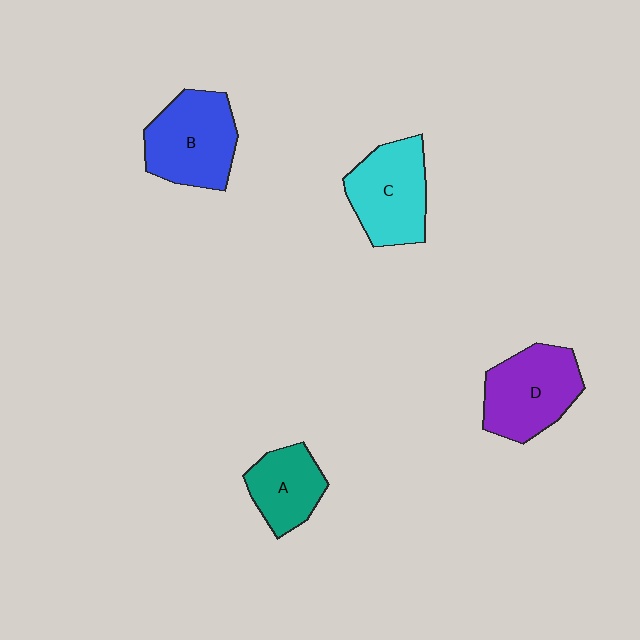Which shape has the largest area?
Shape B (blue).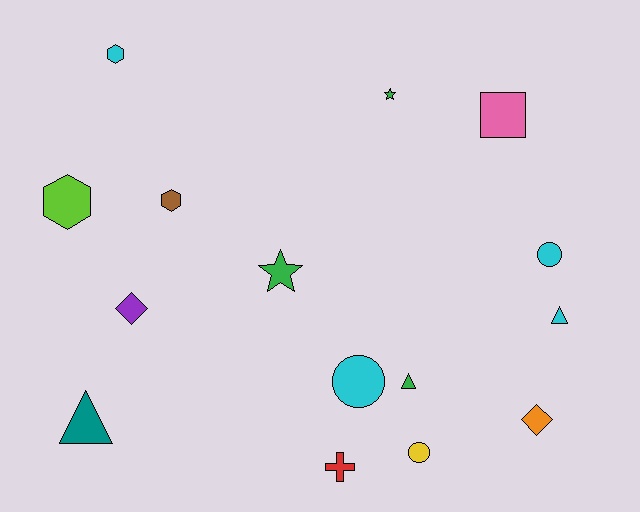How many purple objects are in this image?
There is 1 purple object.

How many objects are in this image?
There are 15 objects.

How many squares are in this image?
There is 1 square.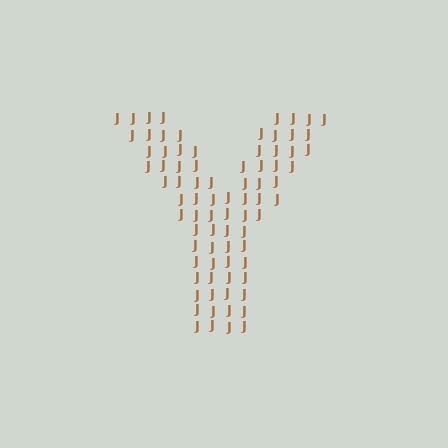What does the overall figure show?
The overall figure shows the letter Y.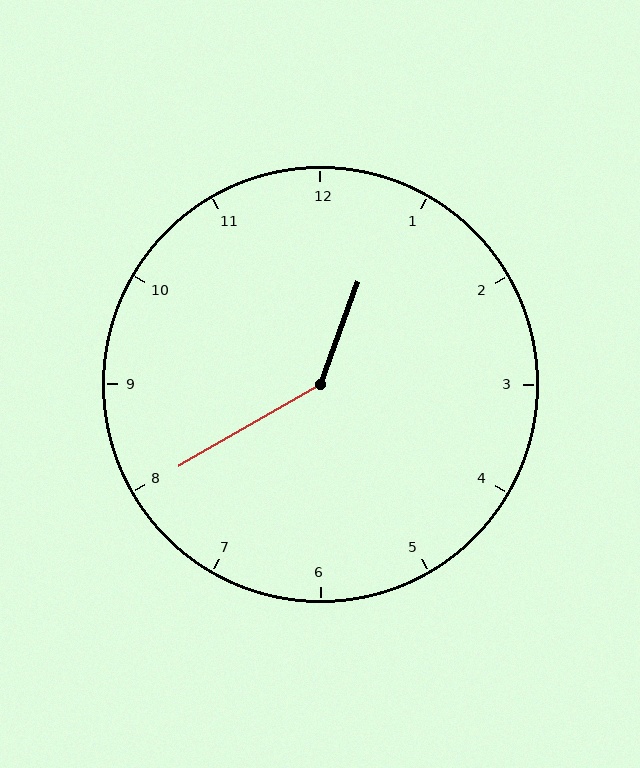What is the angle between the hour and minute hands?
Approximately 140 degrees.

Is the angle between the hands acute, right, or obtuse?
It is obtuse.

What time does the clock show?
12:40.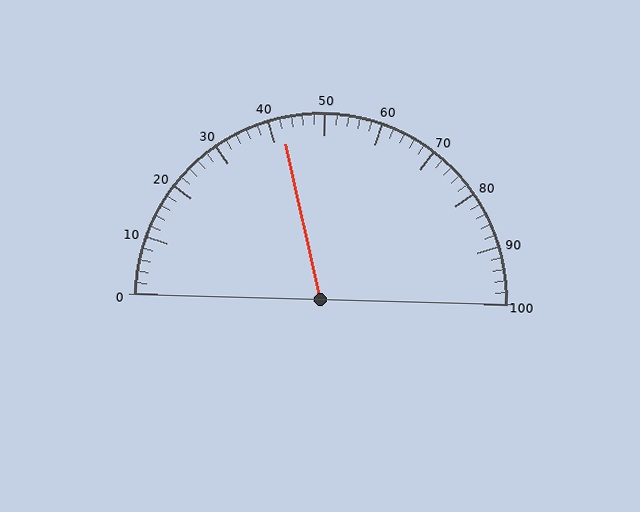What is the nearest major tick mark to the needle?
The nearest major tick mark is 40.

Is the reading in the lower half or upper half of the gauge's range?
The reading is in the lower half of the range (0 to 100).